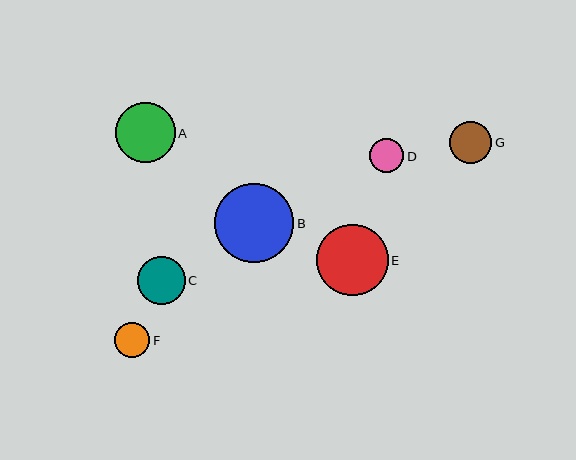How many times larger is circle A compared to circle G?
Circle A is approximately 1.4 times the size of circle G.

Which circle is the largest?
Circle B is the largest with a size of approximately 79 pixels.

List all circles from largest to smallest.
From largest to smallest: B, E, A, C, G, F, D.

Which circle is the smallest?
Circle D is the smallest with a size of approximately 34 pixels.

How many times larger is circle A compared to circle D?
Circle A is approximately 1.8 times the size of circle D.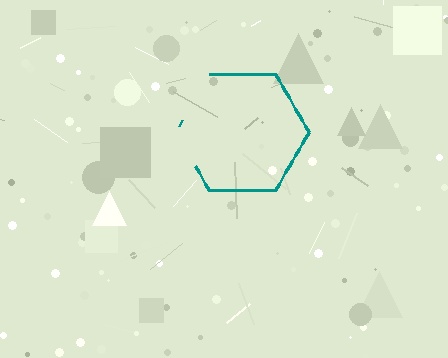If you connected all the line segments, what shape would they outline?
They would outline a hexagon.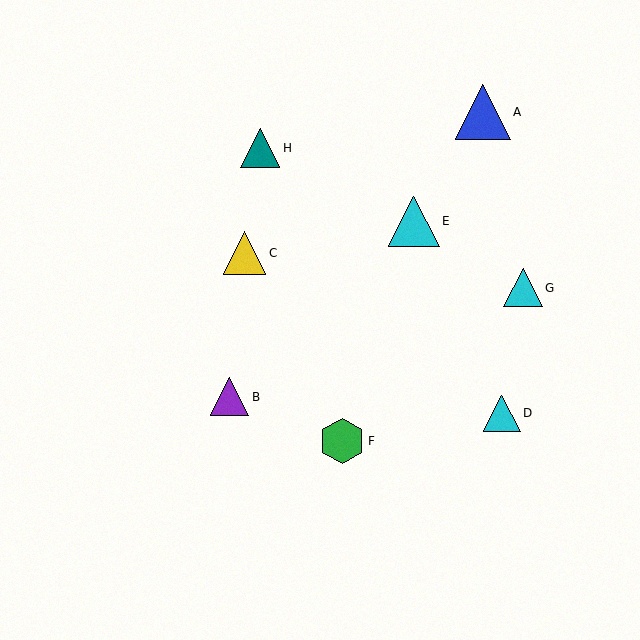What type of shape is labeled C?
Shape C is a yellow triangle.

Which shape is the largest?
The blue triangle (labeled A) is the largest.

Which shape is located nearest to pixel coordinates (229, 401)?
The purple triangle (labeled B) at (230, 397) is nearest to that location.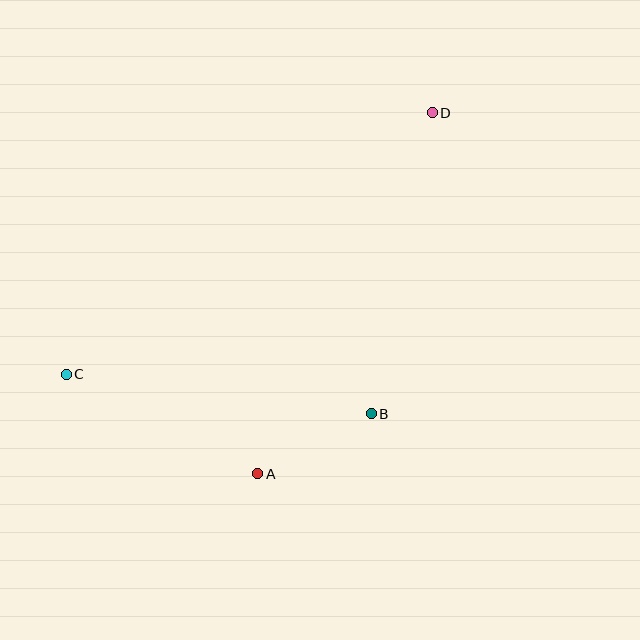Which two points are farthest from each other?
Points C and D are farthest from each other.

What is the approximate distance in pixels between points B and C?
The distance between B and C is approximately 308 pixels.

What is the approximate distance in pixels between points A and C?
The distance between A and C is approximately 216 pixels.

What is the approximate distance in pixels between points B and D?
The distance between B and D is approximately 307 pixels.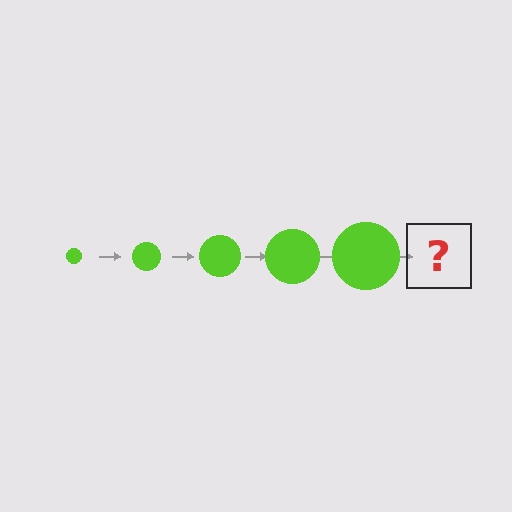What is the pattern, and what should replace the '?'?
The pattern is that the circle gets progressively larger each step. The '?' should be a lime circle, larger than the previous one.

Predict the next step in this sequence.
The next step is a lime circle, larger than the previous one.